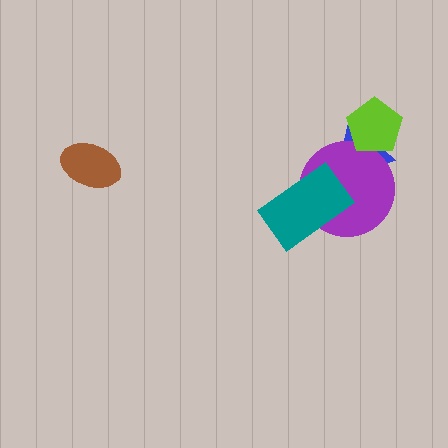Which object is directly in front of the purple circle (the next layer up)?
The lime pentagon is directly in front of the purple circle.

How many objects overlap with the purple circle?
3 objects overlap with the purple circle.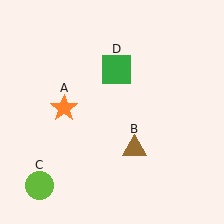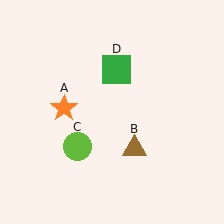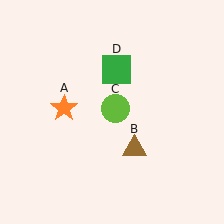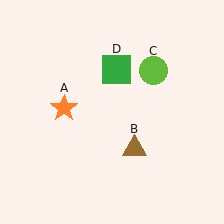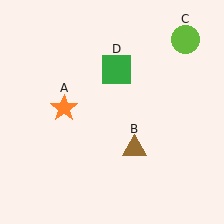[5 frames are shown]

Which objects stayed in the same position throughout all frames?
Orange star (object A) and brown triangle (object B) and green square (object D) remained stationary.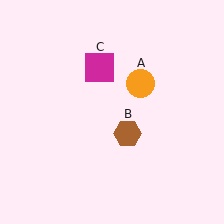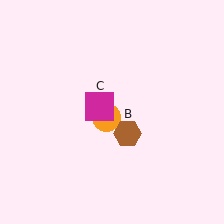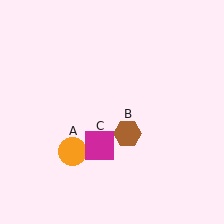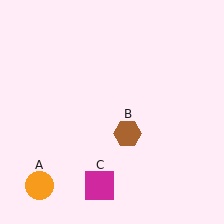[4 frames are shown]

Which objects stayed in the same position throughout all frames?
Brown hexagon (object B) remained stationary.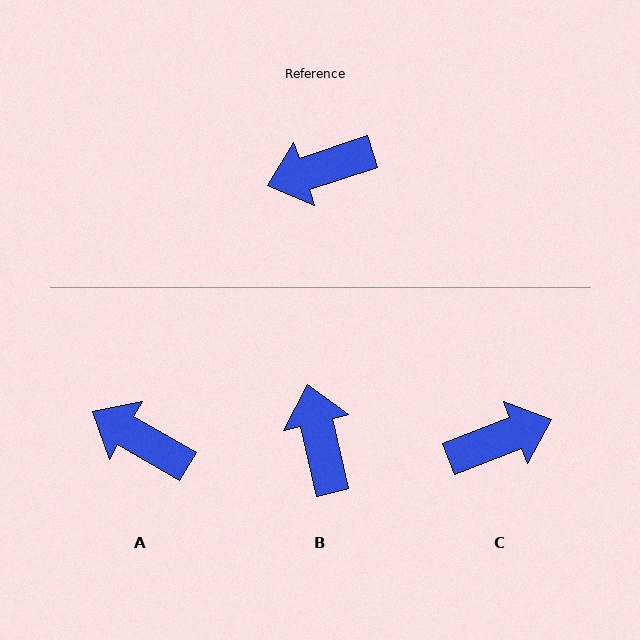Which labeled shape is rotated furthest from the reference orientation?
C, about 177 degrees away.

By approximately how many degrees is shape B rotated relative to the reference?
Approximately 95 degrees clockwise.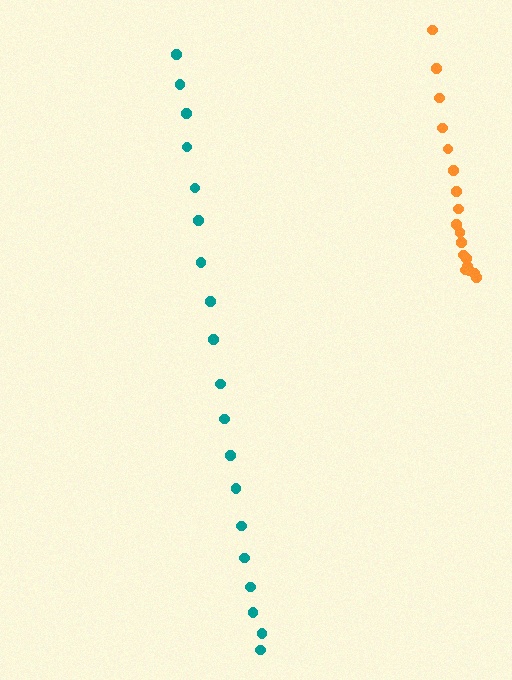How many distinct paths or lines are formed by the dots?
There are 2 distinct paths.